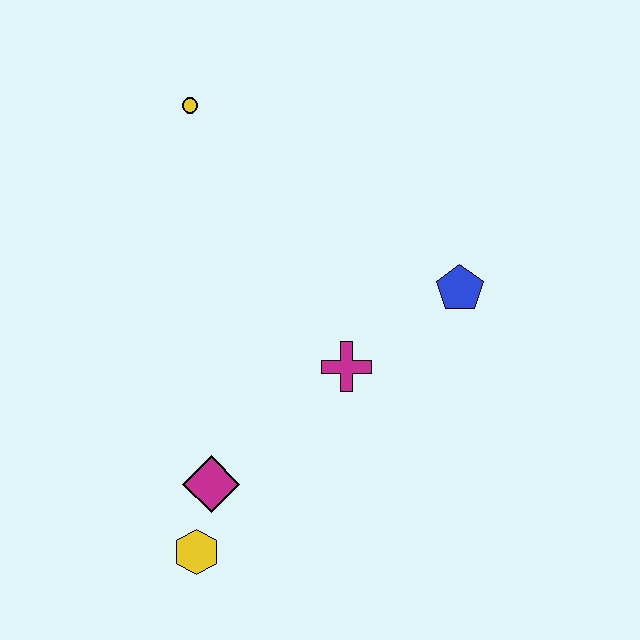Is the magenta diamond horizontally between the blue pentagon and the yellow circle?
Yes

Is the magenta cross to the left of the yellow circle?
No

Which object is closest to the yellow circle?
The magenta cross is closest to the yellow circle.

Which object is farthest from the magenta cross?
The yellow circle is farthest from the magenta cross.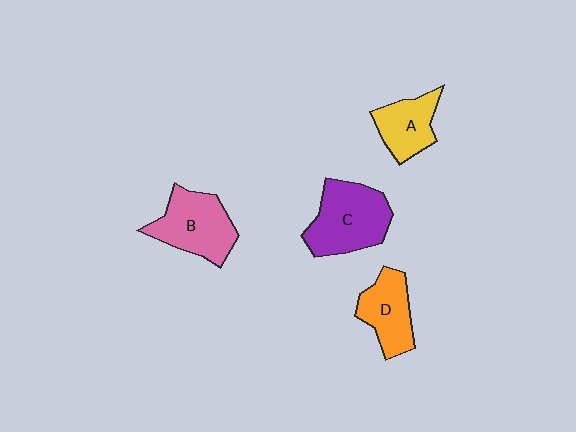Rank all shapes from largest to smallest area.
From largest to smallest: C (purple), B (pink), D (orange), A (yellow).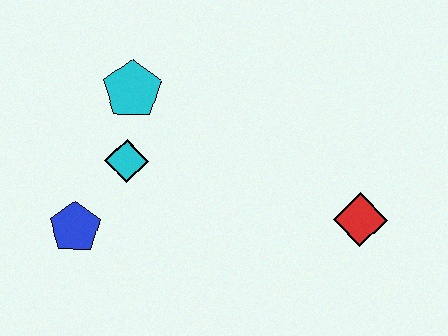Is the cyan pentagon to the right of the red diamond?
No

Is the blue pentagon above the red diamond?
No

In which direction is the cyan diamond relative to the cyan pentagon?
The cyan diamond is below the cyan pentagon.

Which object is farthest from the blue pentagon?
The red diamond is farthest from the blue pentagon.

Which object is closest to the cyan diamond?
The cyan pentagon is closest to the cyan diamond.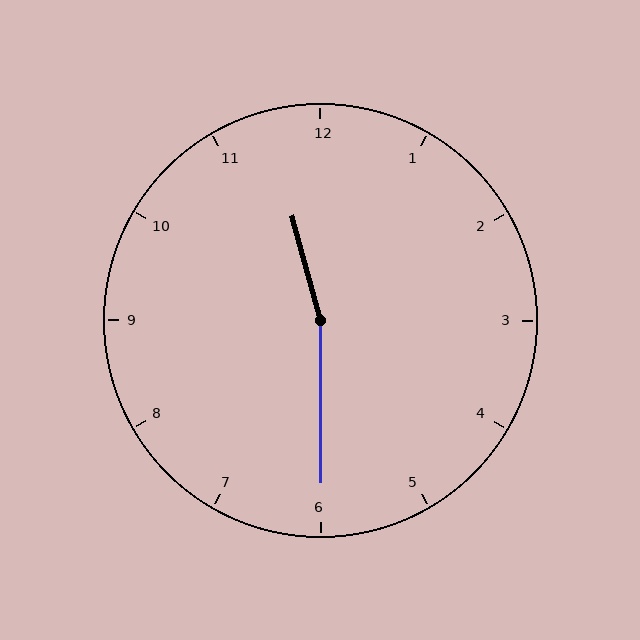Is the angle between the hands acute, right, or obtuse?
It is obtuse.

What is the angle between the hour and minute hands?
Approximately 165 degrees.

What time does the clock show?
11:30.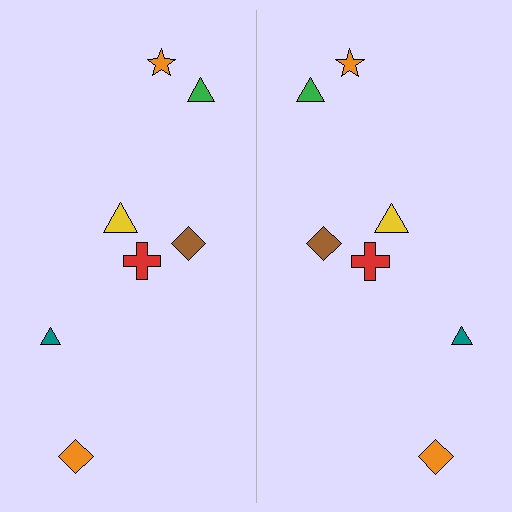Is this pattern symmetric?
Yes, this pattern has bilateral (reflection) symmetry.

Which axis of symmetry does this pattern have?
The pattern has a vertical axis of symmetry running through the center of the image.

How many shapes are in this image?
There are 14 shapes in this image.